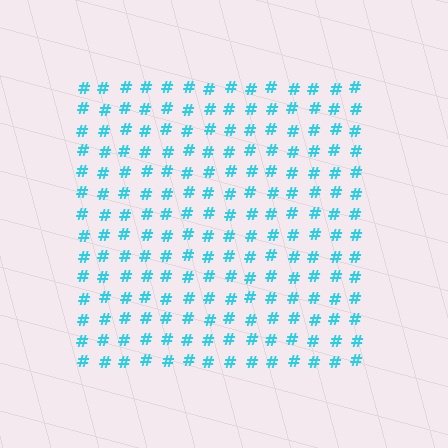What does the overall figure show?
The overall figure shows a square.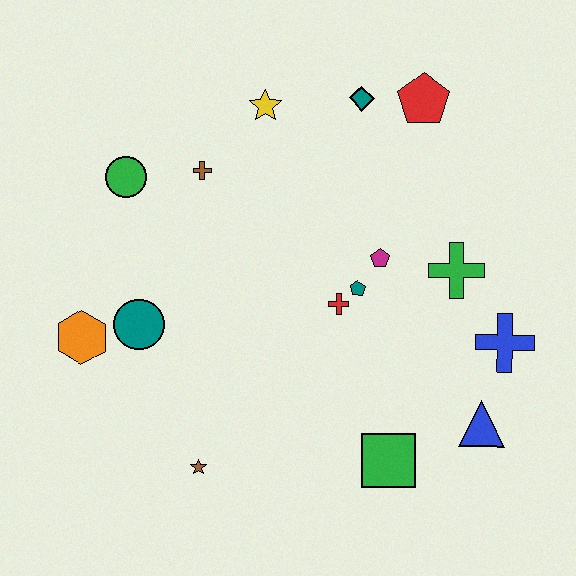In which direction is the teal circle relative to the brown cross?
The teal circle is below the brown cross.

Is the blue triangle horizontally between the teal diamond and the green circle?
No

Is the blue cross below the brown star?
No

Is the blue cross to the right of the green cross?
Yes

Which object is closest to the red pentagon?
The teal diamond is closest to the red pentagon.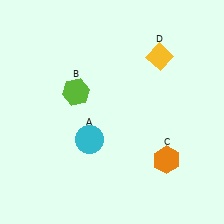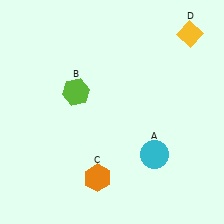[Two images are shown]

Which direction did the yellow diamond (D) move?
The yellow diamond (D) moved right.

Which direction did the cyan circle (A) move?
The cyan circle (A) moved right.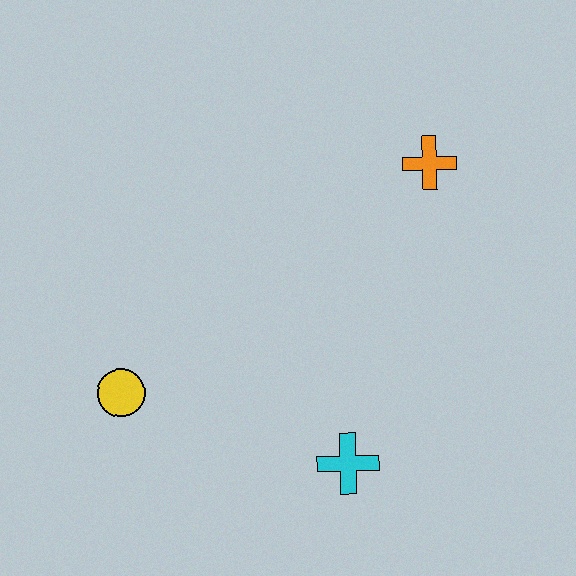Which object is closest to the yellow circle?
The cyan cross is closest to the yellow circle.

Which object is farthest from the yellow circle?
The orange cross is farthest from the yellow circle.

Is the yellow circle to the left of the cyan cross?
Yes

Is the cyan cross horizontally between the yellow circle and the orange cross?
Yes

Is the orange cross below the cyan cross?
No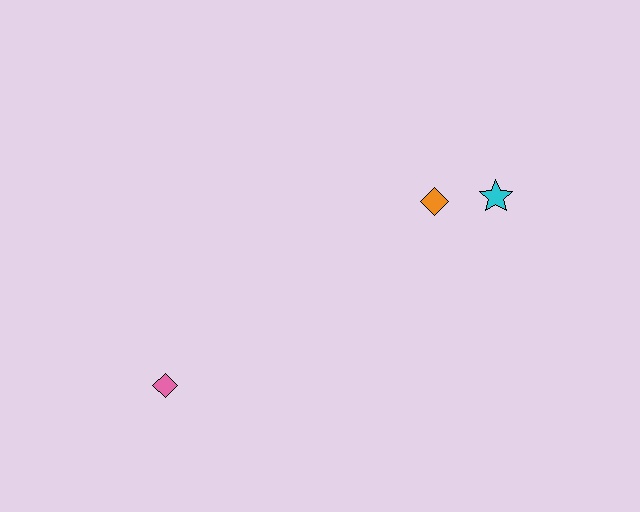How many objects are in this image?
There are 3 objects.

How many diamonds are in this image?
There are 2 diamonds.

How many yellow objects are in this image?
There are no yellow objects.